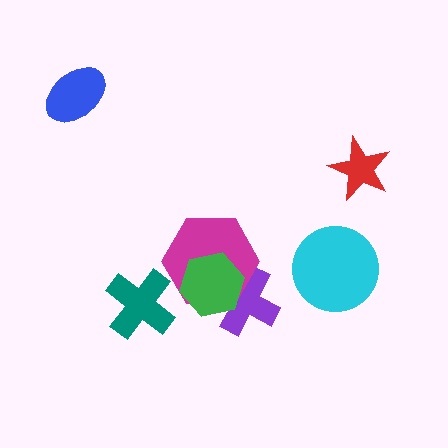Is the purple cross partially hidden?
Yes, it is partially covered by another shape.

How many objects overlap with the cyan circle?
0 objects overlap with the cyan circle.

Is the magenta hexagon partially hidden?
Yes, it is partially covered by another shape.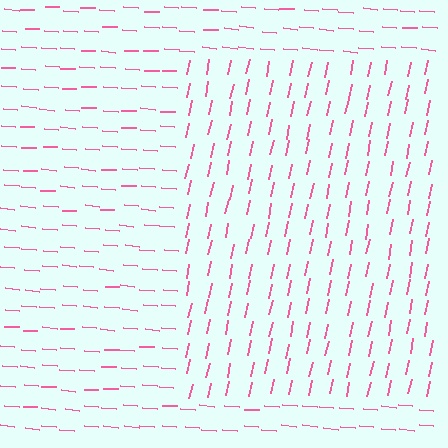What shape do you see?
I see a rectangle.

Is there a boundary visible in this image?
Yes, there is a texture boundary formed by a change in line orientation.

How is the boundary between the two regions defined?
The boundary is defined purely by a change in line orientation (approximately 82 degrees difference). All lines are the same color and thickness.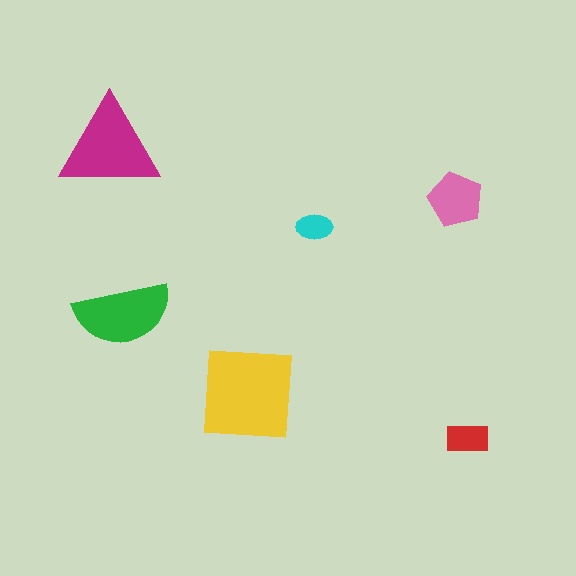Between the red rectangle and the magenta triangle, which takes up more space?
The magenta triangle.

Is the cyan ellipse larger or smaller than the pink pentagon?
Smaller.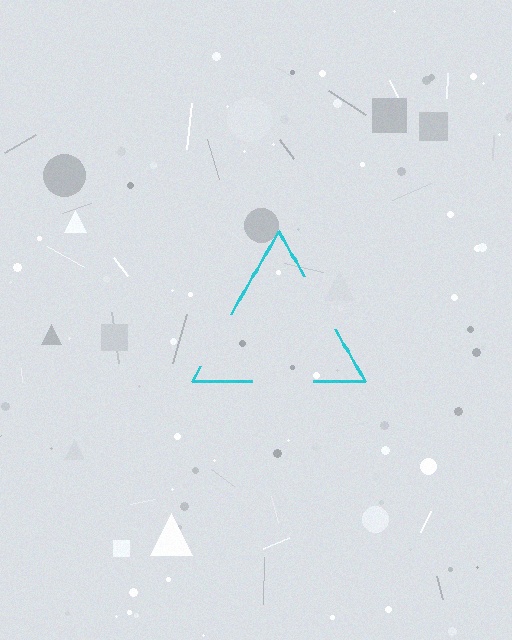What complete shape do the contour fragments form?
The contour fragments form a triangle.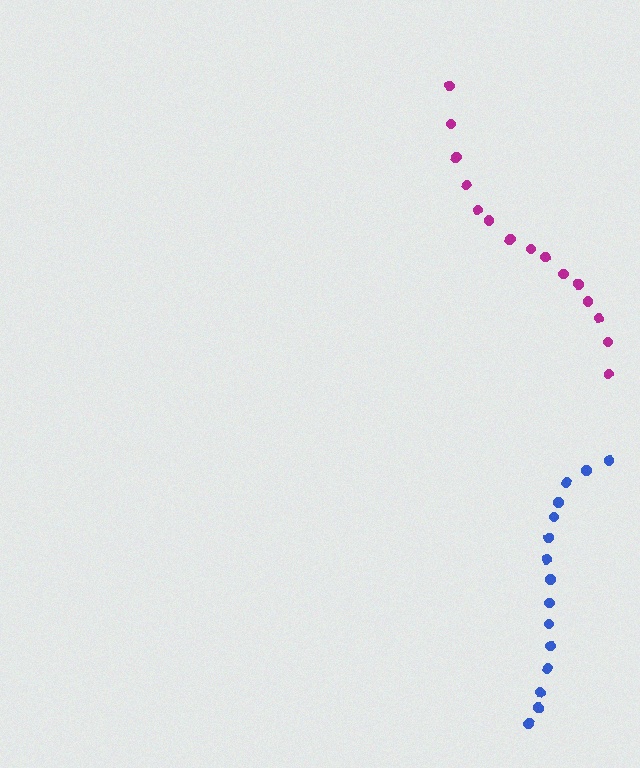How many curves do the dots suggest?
There are 2 distinct paths.